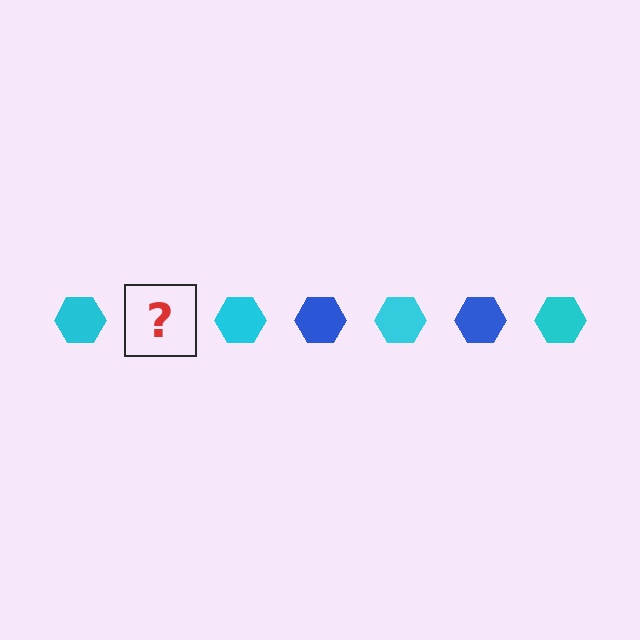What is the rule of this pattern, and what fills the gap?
The rule is that the pattern cycles through cyan, blue hexagons. The gap should be filled with a blue hexagon.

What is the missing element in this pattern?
The missing element is a blue hexagon.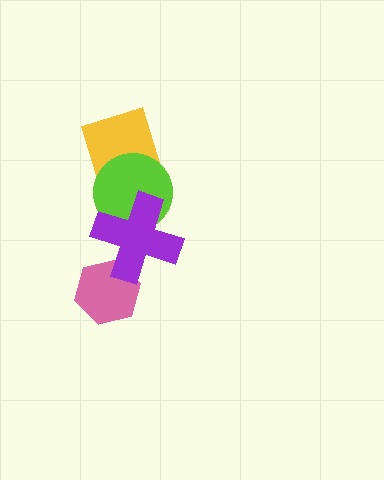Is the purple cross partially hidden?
No, no other shape covers it.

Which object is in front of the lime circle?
The purple cross is in front of the lime circle.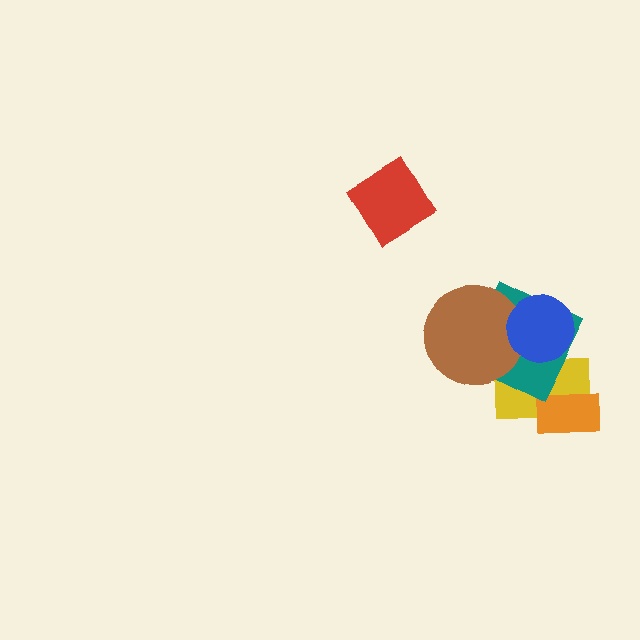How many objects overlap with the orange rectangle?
1 object overlaps with the orange rectangle.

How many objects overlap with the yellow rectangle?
4 objects overlap with the yellow rectangle.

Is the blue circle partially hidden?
No, no other shape covers it.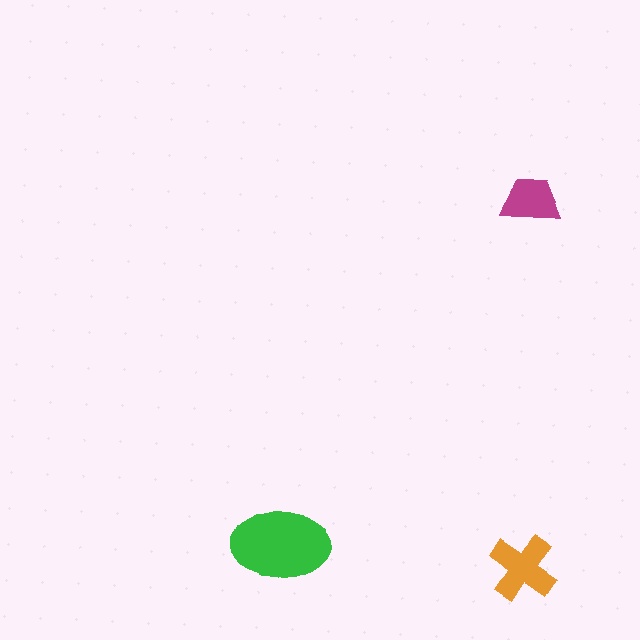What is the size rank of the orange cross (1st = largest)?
2nd.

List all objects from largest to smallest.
The green ellipse, the orange cross, the magenta trapezoid.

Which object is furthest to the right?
The orange cross is rightmost.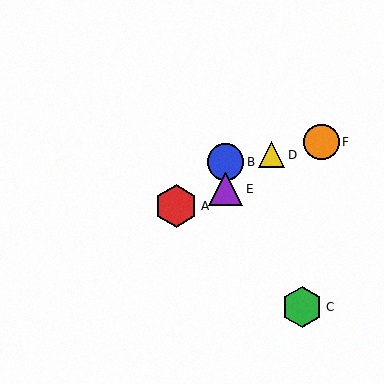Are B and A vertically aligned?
No, B is at x≈226 and A is at x≈176.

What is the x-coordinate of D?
Object D is at x≈271.